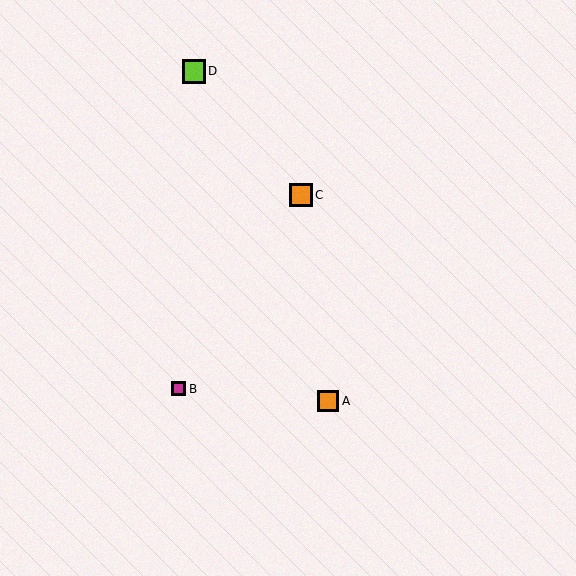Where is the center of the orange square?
The center of the orange square is at (328, 401).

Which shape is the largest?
The lime square (labeled D) is the largest.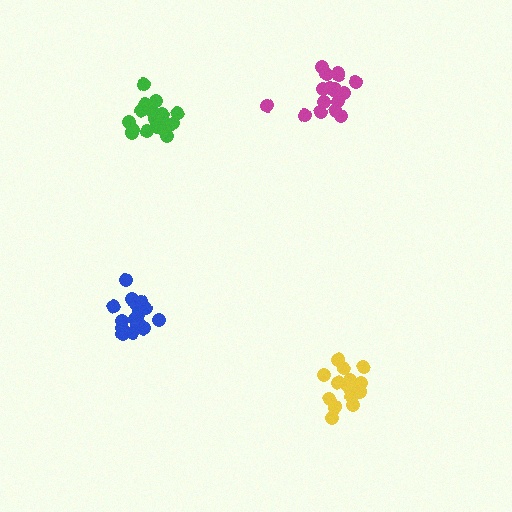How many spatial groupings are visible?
There are 4 spatial groupings.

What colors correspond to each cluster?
The clusters are colored: magenta, blue, green, yellow.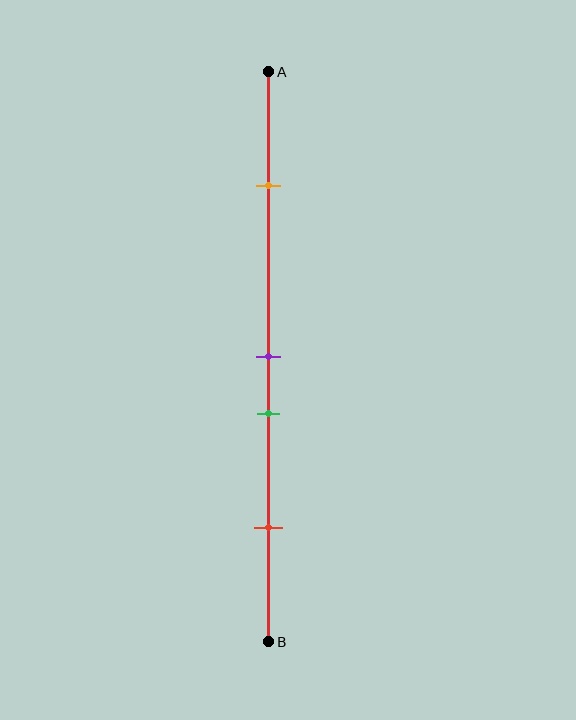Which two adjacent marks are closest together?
The purple and green marks are the closest adjacent pair.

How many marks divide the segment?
There are 4 marks dividing the segment.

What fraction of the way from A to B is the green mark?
The green mark is approximately 60% (0.6) of the way from A to B.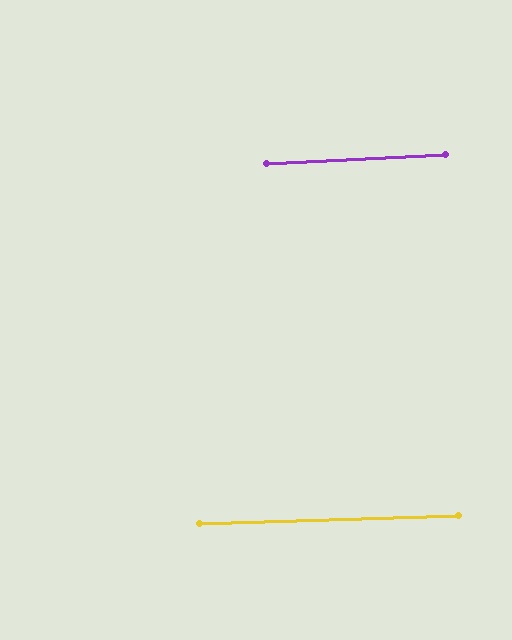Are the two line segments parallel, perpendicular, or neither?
Parallel — their directions differ by only 1.0°.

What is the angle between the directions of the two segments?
Approximately 1 degree.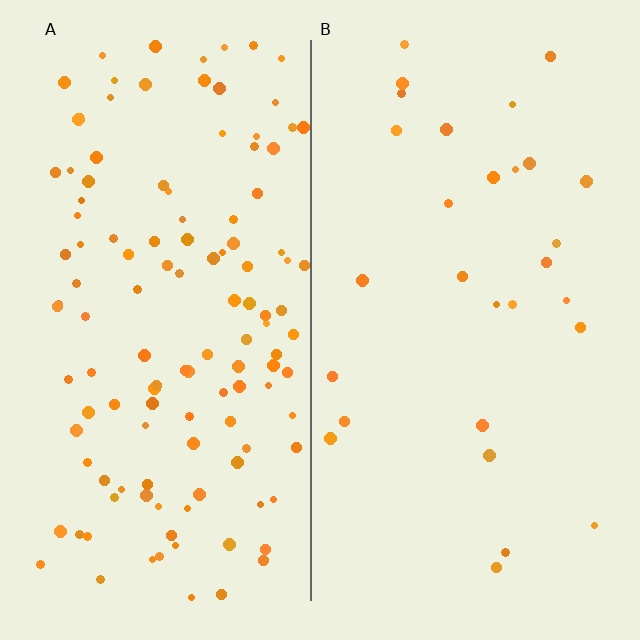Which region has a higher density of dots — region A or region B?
A (the left).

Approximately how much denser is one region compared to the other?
Approximately 4.2× — region A over region B.